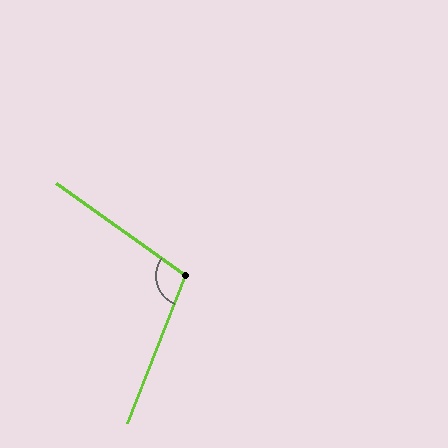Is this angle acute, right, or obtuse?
It is obtuse.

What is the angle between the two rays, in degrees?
Approximately 104 degrees.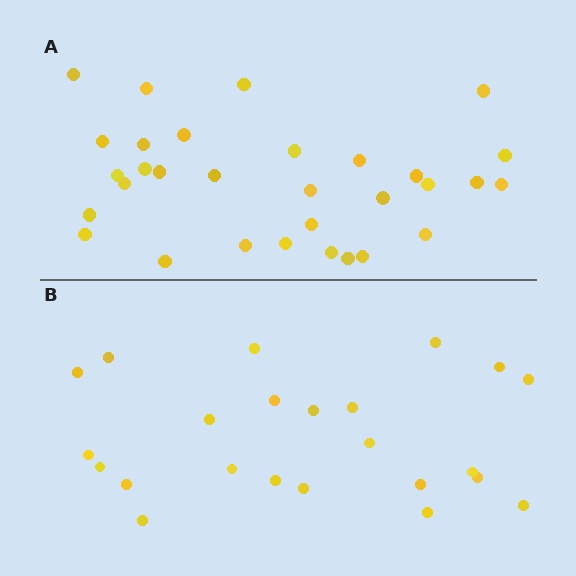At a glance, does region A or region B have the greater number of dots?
Region A (the top region) has more dots.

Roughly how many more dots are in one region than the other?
Region A has roughly 8 or so more dots than region B.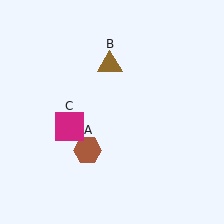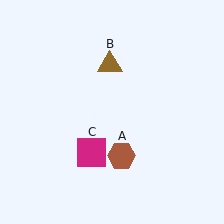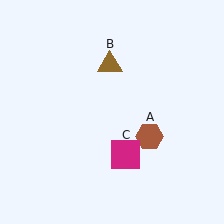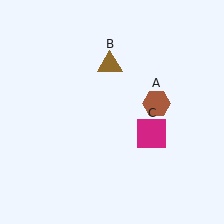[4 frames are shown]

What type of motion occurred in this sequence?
The brown hexagon (object A), magenta square (object C) rotated counterclockwise around the center of the scene.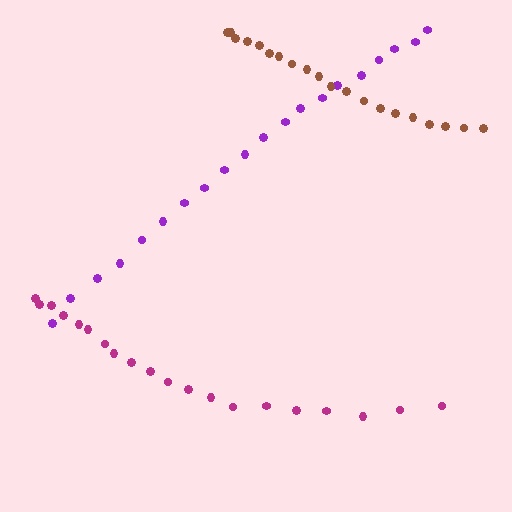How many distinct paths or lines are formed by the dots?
There are 3 distinct paths.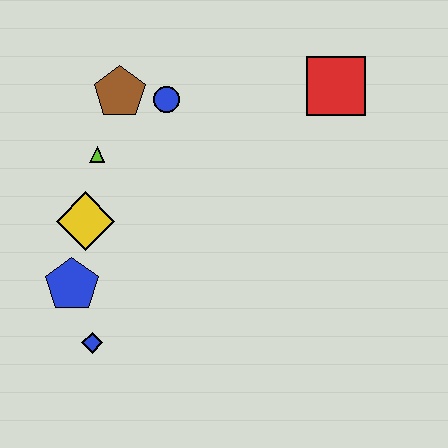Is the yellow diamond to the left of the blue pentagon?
No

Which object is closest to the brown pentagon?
The blue circle is closest to the brown pentagon.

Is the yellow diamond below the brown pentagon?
Yes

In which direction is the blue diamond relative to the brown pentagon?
The blue diamond is below the brown pentagon.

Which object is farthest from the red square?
The blue diamond is farthest from the red square.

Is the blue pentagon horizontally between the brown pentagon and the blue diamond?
No